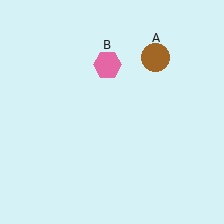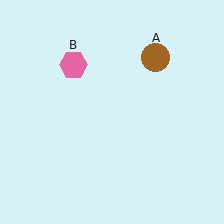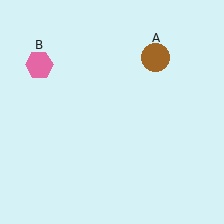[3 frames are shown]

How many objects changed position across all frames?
1 object changed position: pink hexagon (object B).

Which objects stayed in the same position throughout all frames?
Brown circle (object A) remained stationary.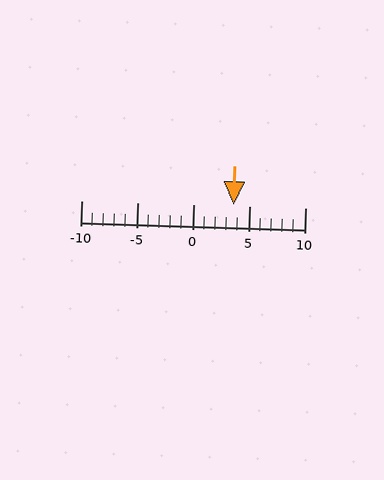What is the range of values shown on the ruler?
The ruler shows values from -10 to 10.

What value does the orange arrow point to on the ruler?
The orange arrow points to approximately 4.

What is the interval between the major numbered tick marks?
The major tick marks are spaced 5 units apart.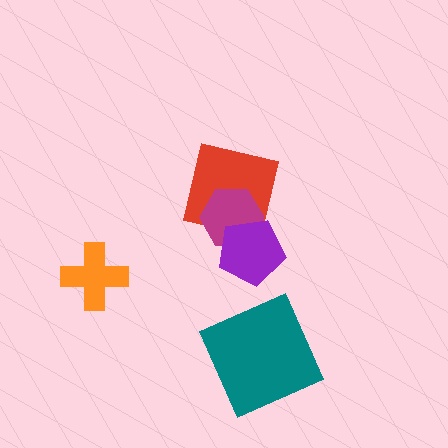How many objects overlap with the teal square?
0 objects overlap with the teal square.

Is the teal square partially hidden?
No, no other shape covers it.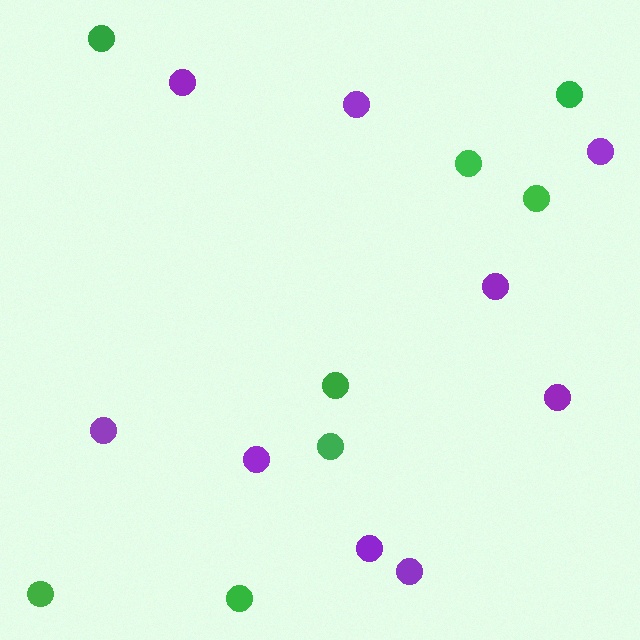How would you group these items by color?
There are 2 groups: one group of purple circles (9) and one group of green circles (8).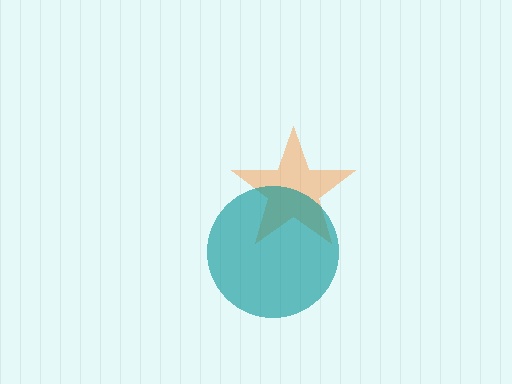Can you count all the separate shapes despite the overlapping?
Yes, there are 2 separate shapes.